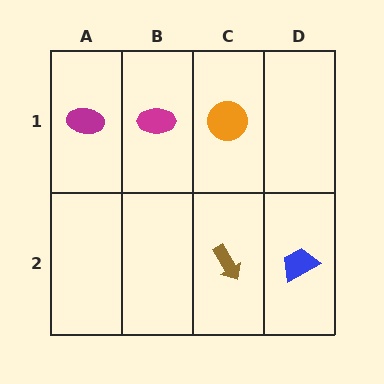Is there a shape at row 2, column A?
No, that cell is empty.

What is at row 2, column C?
A brown arrow.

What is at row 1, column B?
A magenta ellipse.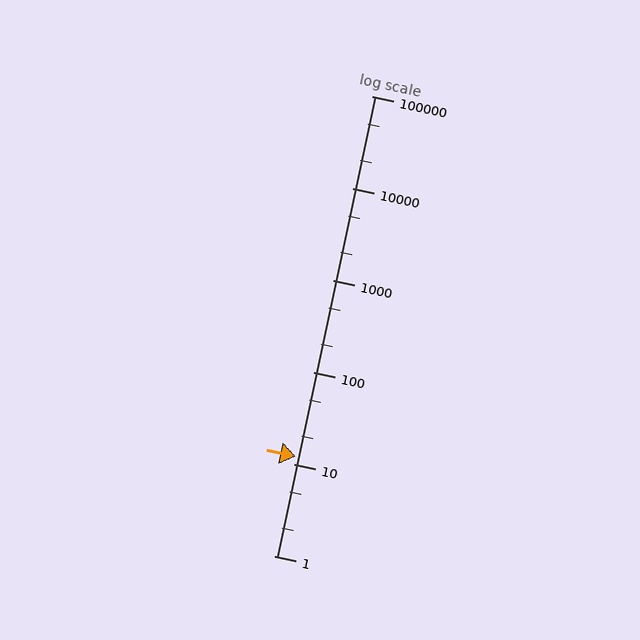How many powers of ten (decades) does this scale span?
The scale spans 5 decades, from 1 to 100000.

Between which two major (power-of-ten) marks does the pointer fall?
The pointer is between 10 and 100.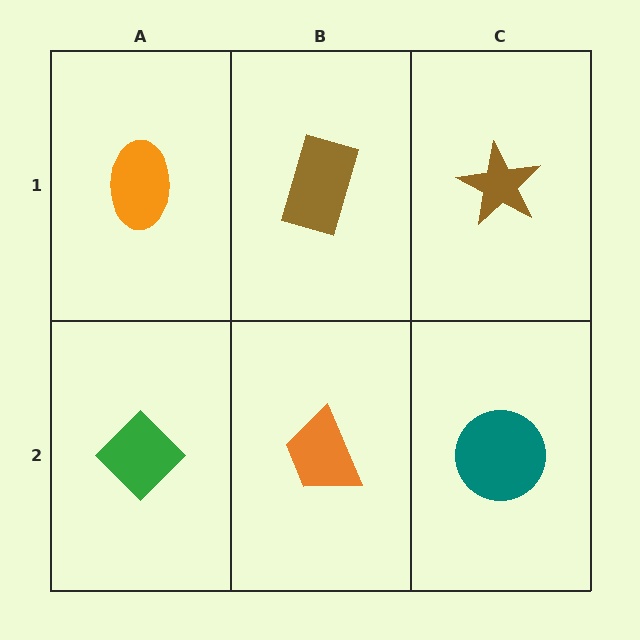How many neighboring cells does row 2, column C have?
2.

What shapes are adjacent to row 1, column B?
An orange trapezoid (row 2, column B), an orange ellipse (row 1, column A), a brown star (row 1, column C).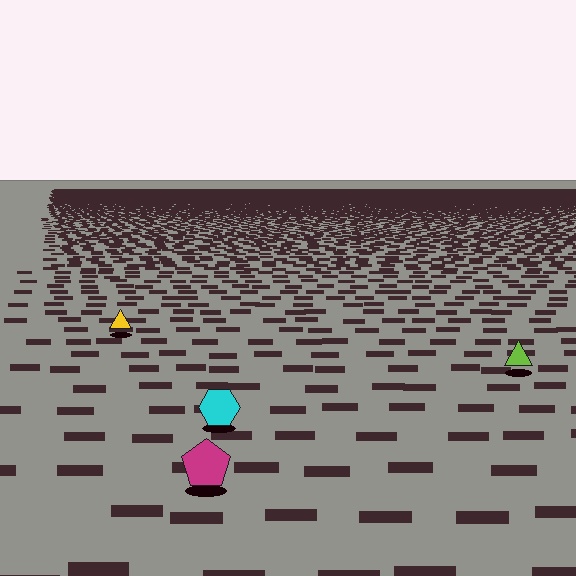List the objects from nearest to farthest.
From nearest to farthest: the magenta pentagon, the cyan hexagon, the lime triangle, the yellow triangle.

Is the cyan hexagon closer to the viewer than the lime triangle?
Yes. The cyan hexagon is closer — you can tell from the texture gradient: the ground texture is coarser near it.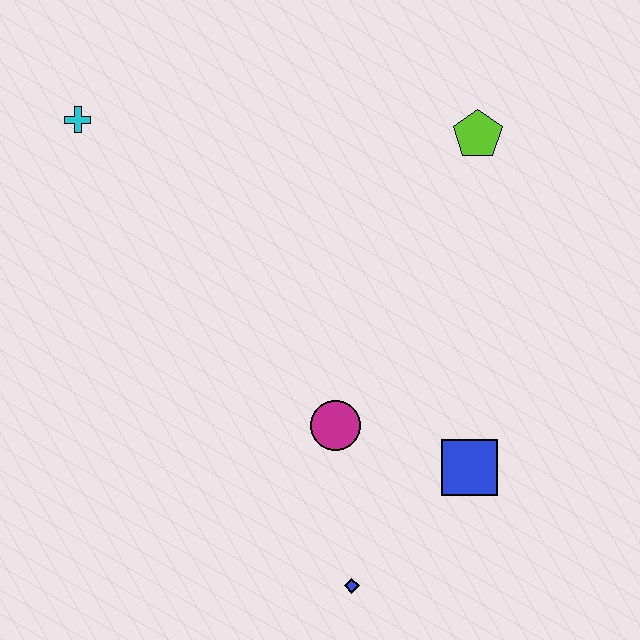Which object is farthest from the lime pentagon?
The blue diamond is farthest from the lime pentagon.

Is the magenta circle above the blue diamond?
Yes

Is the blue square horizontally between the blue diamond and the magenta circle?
No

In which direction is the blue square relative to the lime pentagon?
The blue square is below the lime pentagon.